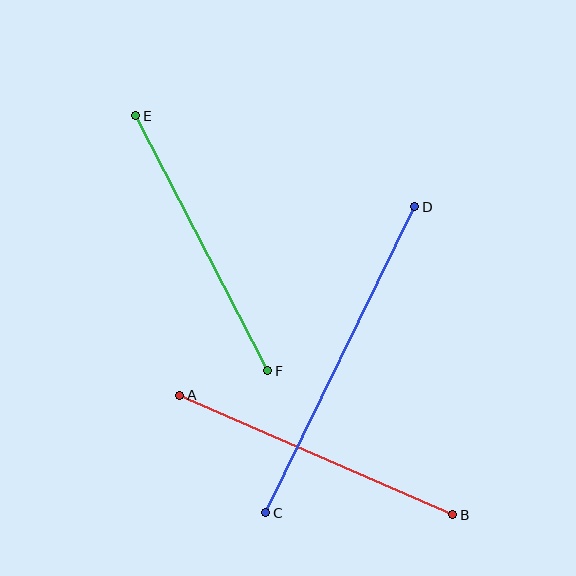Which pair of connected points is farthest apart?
Points C and D are farthest apart.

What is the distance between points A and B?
The distance is approximately 298 pixels.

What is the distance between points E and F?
The distance is approximately 287 pixels.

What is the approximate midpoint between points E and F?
The midpoint is at approximately (202, 243) pixels.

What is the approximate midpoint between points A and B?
The midpoint is at approximately (316, 455) pixels.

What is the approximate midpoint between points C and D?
The midpoint is at approximately (340, 360) pixels.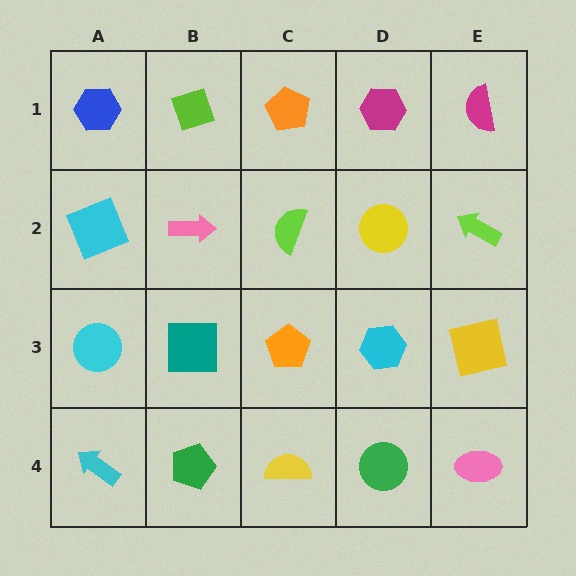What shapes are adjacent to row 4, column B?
A teal square (row 3, column B), a cyan arrow (row 4, column A), a yellow semicircle (row 4, column C).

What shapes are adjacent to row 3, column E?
A lime arrow (row 2, column E), a pink ellipse (row 4, column E), a cyan hexagon (row 3, column D).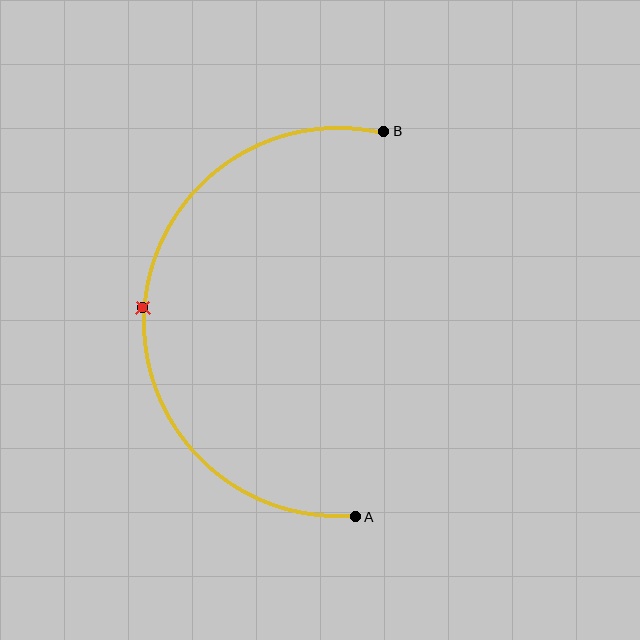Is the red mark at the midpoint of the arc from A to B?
Yes. The red mark lies on the arc at equal arc-length from both A and B — it is the arc midpoint.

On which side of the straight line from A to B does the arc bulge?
The arc bulges to the left of the straight line connecting A and B.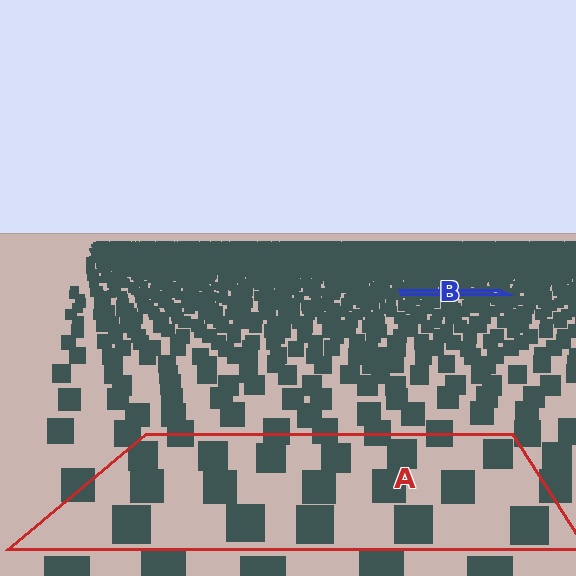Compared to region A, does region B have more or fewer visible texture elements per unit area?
Region B has more texture elements per unit area — they are packed more densely because it is farther away.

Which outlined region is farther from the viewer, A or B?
Region B is farther from the viewer — the texture elements inside it appear smaller and more densely packed.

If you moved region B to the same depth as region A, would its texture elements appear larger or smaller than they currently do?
They would appear larger. At a closer depth, the same texture elements are projected at a bigger on-screen size.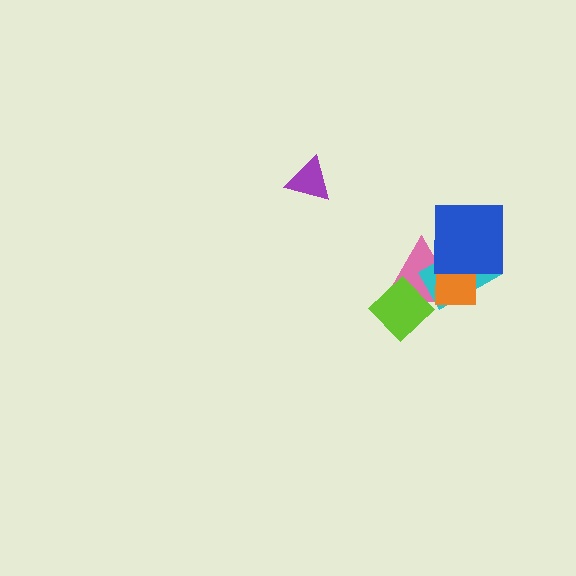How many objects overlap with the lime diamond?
1 object overlaps with the lime diamond.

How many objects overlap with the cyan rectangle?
3 objects overlap with the cyan rectangle.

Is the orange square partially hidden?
Yes, it is partially covered by another shape.